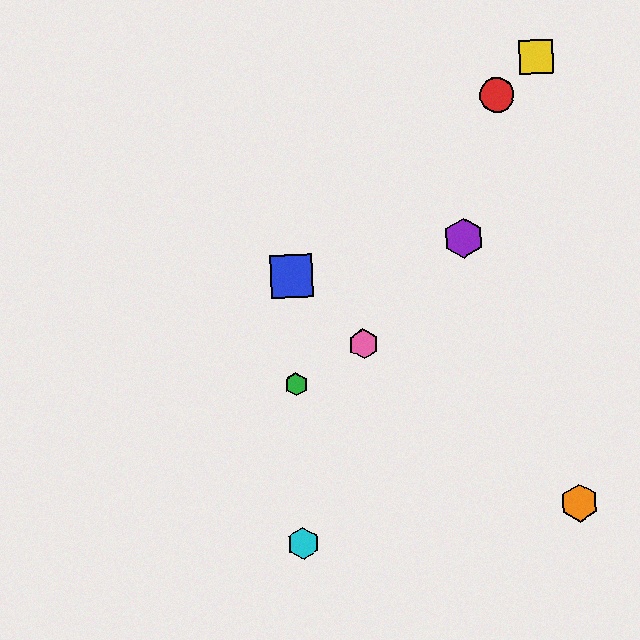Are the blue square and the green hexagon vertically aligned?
Yes, both are at x≈292.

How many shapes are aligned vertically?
3 shapes (the blue square, the green hexagon, the cyan hexagon) are aligned vertically.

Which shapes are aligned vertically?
The blue square, the green hexagon, the cyan hexagon are aligned vertically.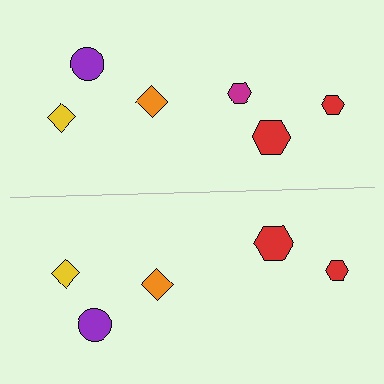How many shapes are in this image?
There are 11 shapes in this image.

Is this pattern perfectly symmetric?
No, the pattern is not perfectly symmetric. A magenta hexagon is missing from the bottom side.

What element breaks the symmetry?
A magenta hexagon is missing from the bottom side.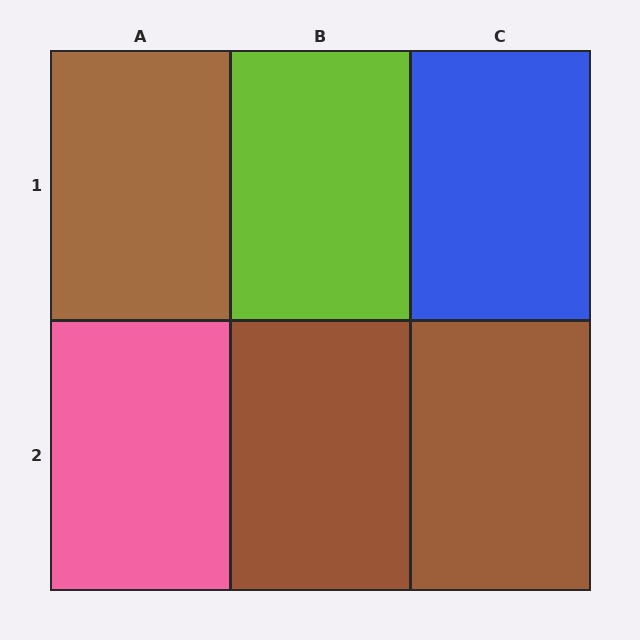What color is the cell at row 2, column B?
Brown.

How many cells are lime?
1 cell is lime.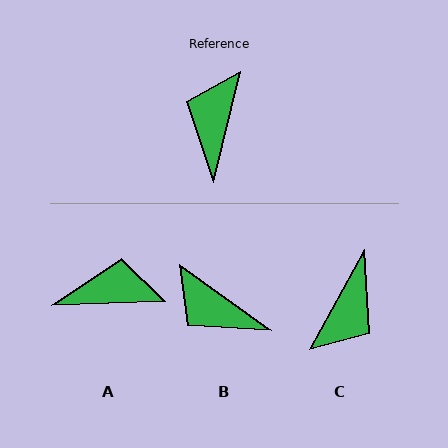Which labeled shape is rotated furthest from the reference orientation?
C, about 165 degrees away.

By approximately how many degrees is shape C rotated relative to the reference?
Approximately 165 degrees counter-clockwise.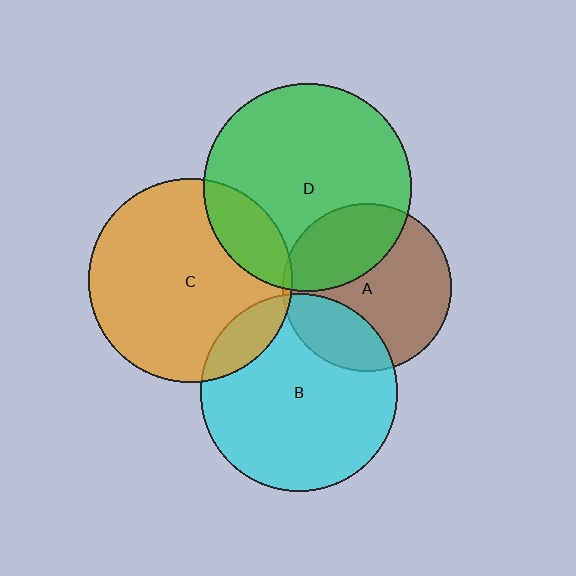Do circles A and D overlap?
Yes.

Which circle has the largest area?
Circle D (green).